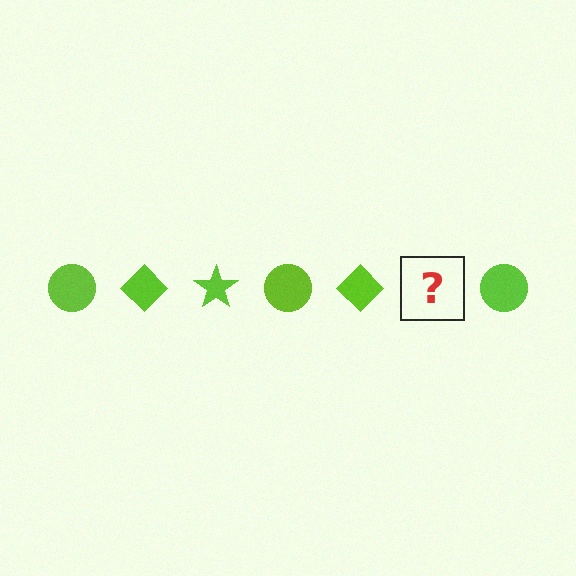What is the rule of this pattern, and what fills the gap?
The rule is that the pattern cycles through circle, diamond, star shapes in lime. The gap should be filled with a lime star.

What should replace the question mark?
The question mark should be replaced with a lime star.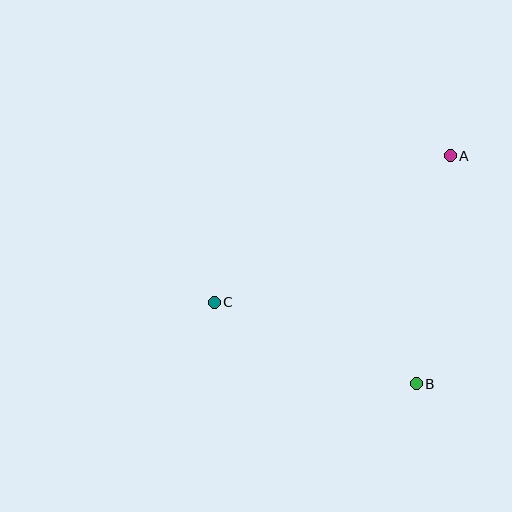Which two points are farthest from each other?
Points A and C are farthest from each other.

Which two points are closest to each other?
Points B and C are closest to each other.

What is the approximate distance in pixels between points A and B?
The distance between A and B is approximately 231 pixels.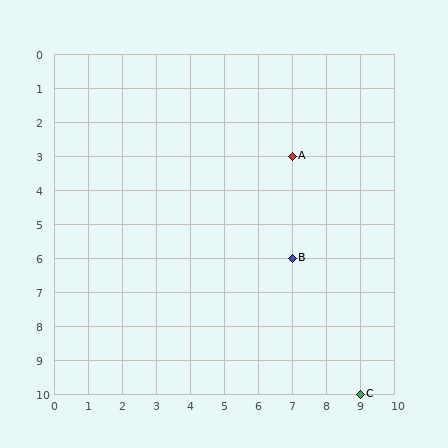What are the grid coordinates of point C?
Point C is at grid coordinates (9, 10).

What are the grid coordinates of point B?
Point B is at grid coordinates (7, 6).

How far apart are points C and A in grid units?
Points C and A are 2 columns and 7 rows apart (about 7.3 grid units diagonally).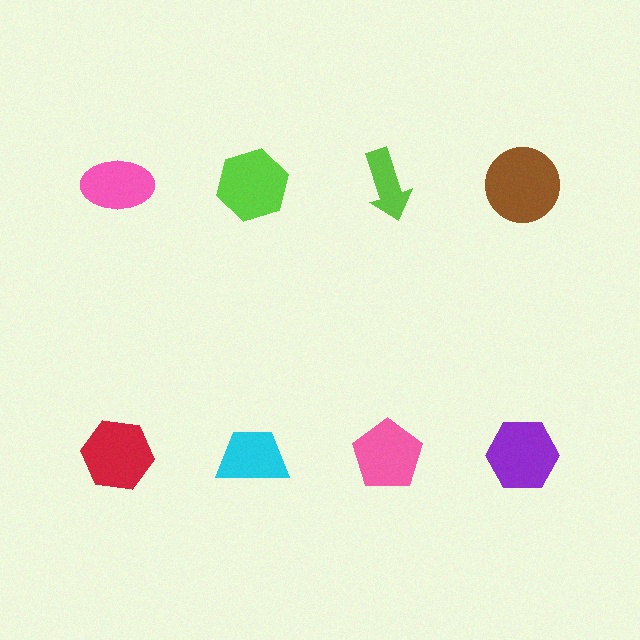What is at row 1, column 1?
A pink ellipse.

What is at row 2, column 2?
A cyan trapezoid.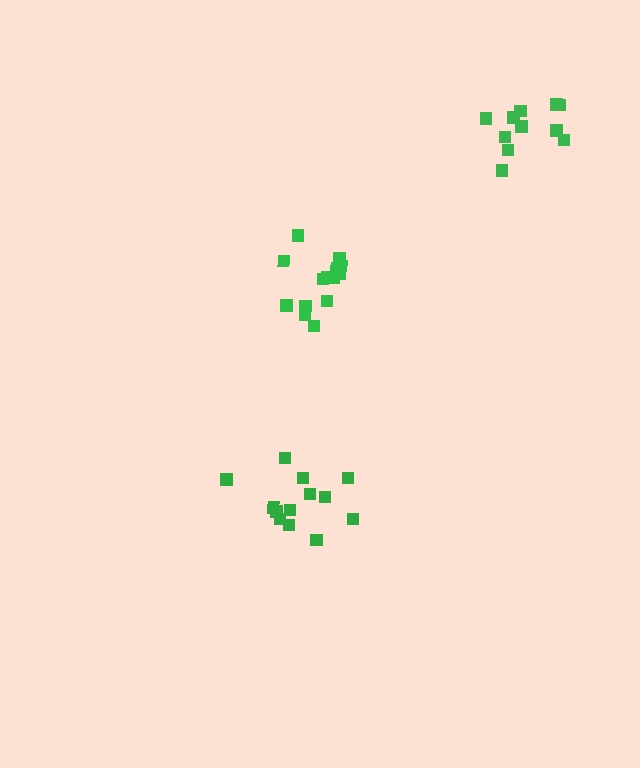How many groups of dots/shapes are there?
There are 3 groups.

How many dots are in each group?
Group 1: 13 dots, Group 2: 11 dots, Group 3: 14 dots (38 total).